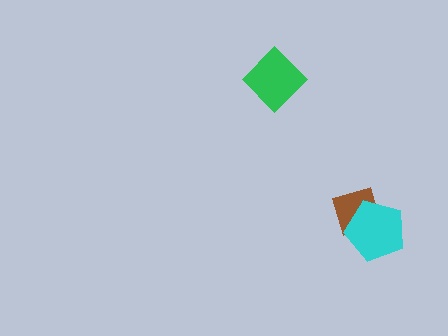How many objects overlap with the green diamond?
0 objects overlap with the green diamond.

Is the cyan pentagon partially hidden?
No, no other shape covers it.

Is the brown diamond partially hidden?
Yes, it is partially covered by another shape.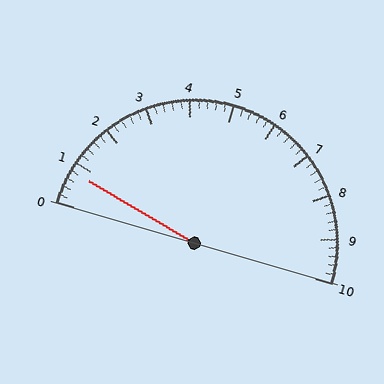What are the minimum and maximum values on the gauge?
The gauge ranges from 0 to 10.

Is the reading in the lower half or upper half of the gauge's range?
The reading is in the lower half of the range (0 to 10).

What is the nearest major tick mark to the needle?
The nearest major tick mark is 1.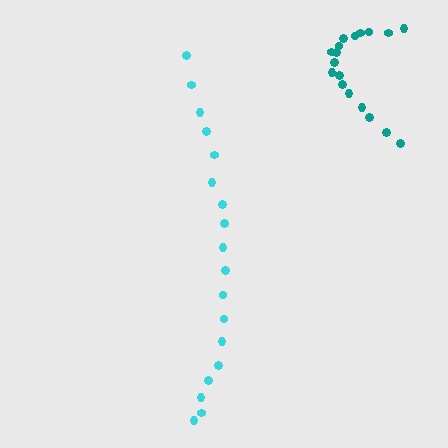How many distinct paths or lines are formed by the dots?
There are 2 distinct paths.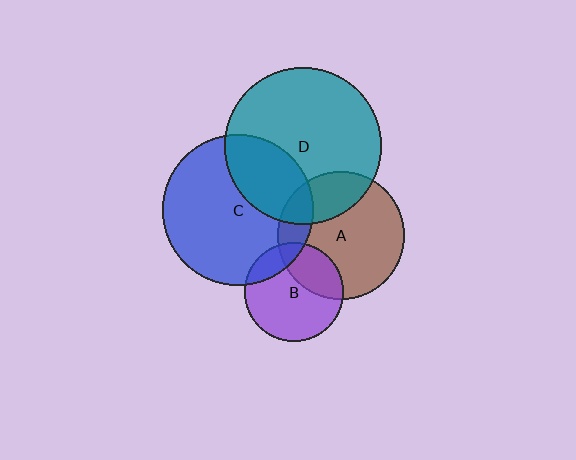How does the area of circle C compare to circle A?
Approximately 1.4 times.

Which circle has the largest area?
Circle D (teal).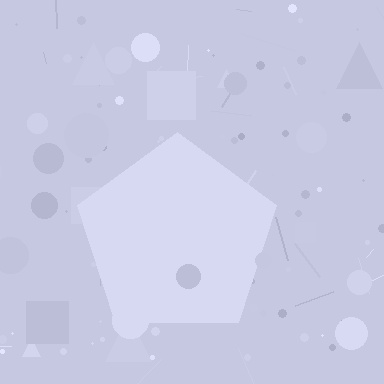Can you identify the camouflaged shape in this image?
The camouflaged shape is a pentagon.